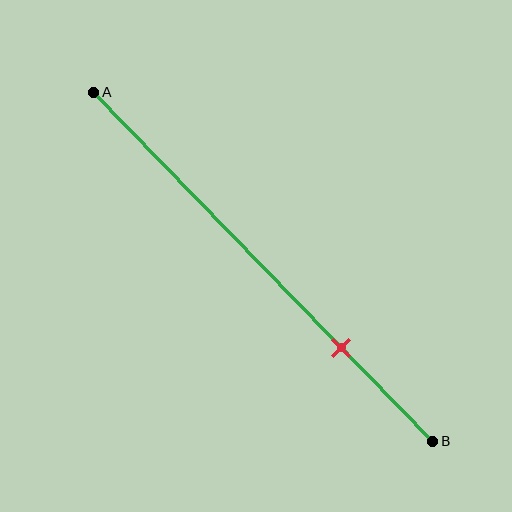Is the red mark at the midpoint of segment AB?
No, the mark is at about 75% from A, not at the 50% midpoint.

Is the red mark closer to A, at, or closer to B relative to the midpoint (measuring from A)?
The red mark is closer to point B than the midpoint of segment AB.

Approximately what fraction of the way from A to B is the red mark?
The red mark is approximately 75% of the way from A to B.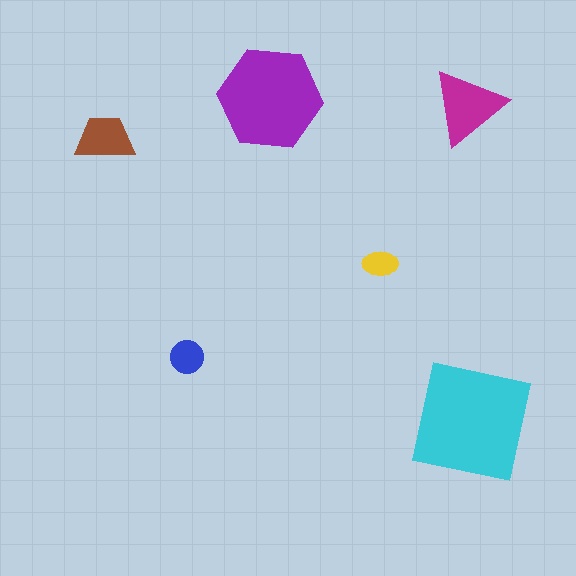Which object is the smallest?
The yellow ellipse.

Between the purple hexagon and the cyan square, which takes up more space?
The cyan square.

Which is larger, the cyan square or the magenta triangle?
The cyan square.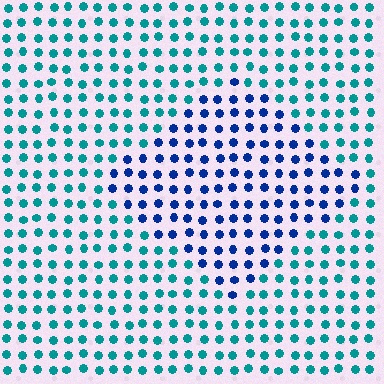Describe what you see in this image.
The image is filled with small teal elements in a uniform arrangement. A diamond-shaped region is visible where the elements are tinted to a slightly different hue, forming a subtle color boundary.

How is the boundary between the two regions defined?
The boundary is defined purely by a slight shift in hue (about 44 degrees). Spacing, size, and orientation are identical on both sides.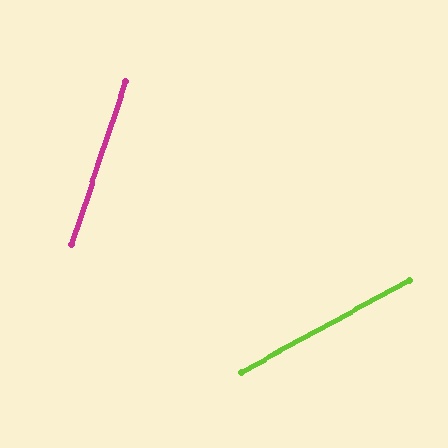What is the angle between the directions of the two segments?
Approximately 43 degrees.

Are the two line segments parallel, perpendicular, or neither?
Neither parallel nor perpendicular — they differ by about 43°.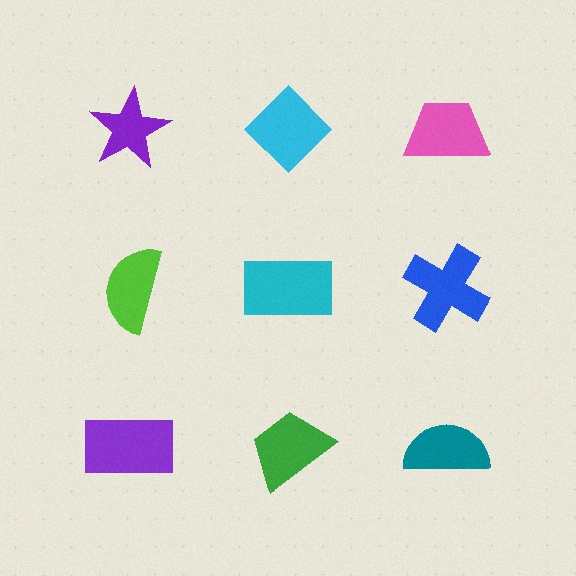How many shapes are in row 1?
3 shapes.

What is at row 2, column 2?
A cyan rectangle.